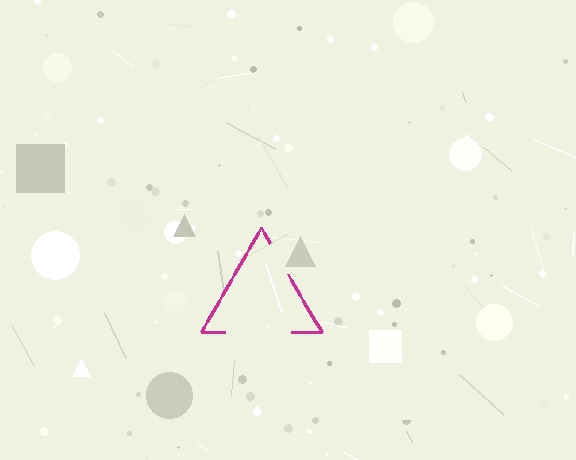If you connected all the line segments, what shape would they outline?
They would outline a triangle.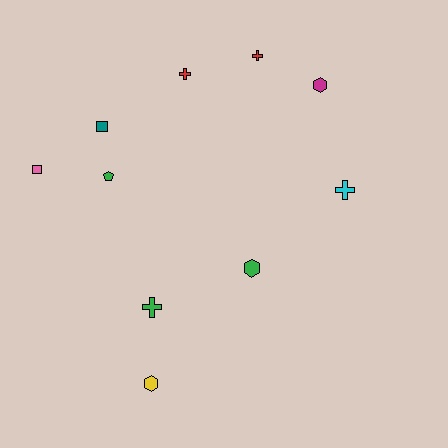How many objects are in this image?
There are 10 objects.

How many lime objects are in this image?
There are no lime objects.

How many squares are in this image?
There are 2 squares.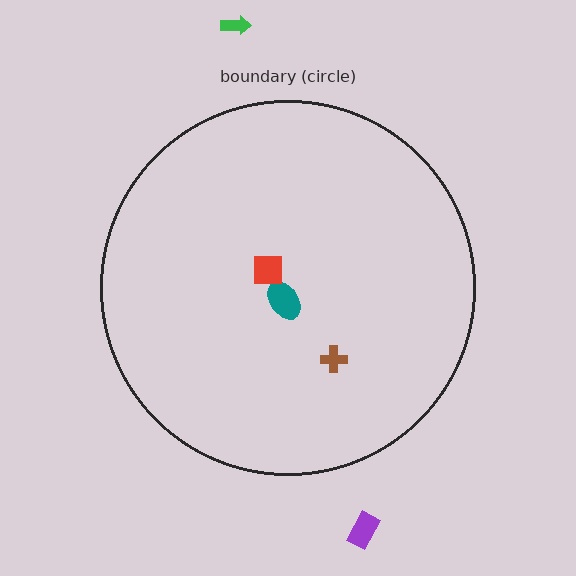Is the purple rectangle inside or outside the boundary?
Outside.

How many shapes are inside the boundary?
3 inside, 2 outside.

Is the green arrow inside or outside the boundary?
Outside.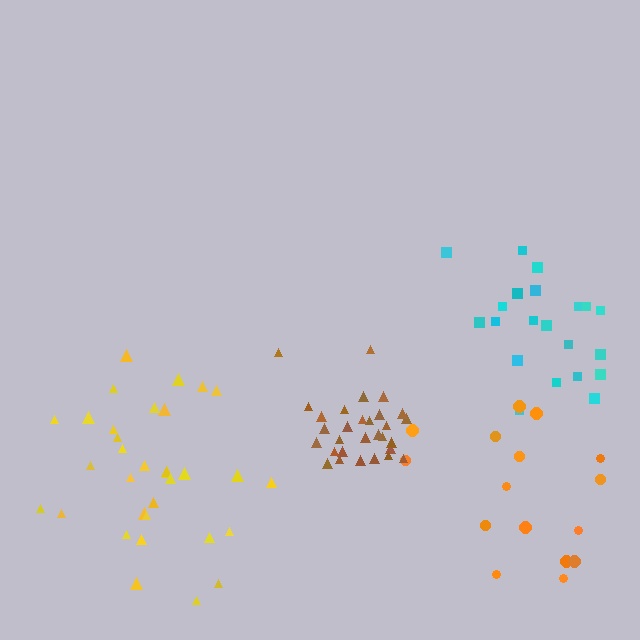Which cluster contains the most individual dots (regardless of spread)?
Yellow (33).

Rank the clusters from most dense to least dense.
brown, cyan, yellow, orange.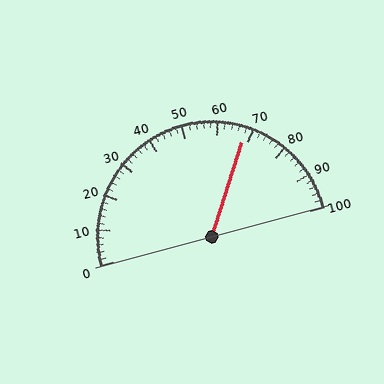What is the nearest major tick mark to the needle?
The nearest major tick mark is 70.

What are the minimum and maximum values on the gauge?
The gauge ranges from 0 to 100.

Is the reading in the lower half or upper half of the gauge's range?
The reading is in the upper half of the range (0 to 100).